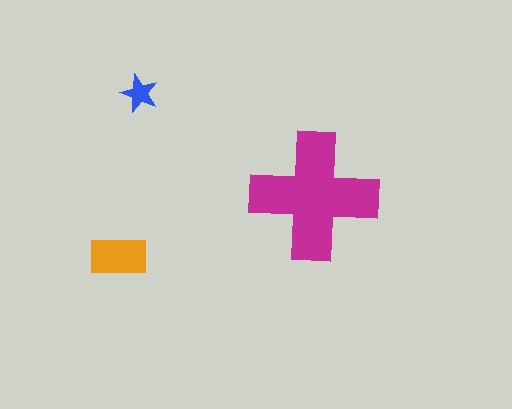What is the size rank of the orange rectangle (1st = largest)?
2nd.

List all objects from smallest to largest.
The blue star, the orange rectangle, the magenta cross.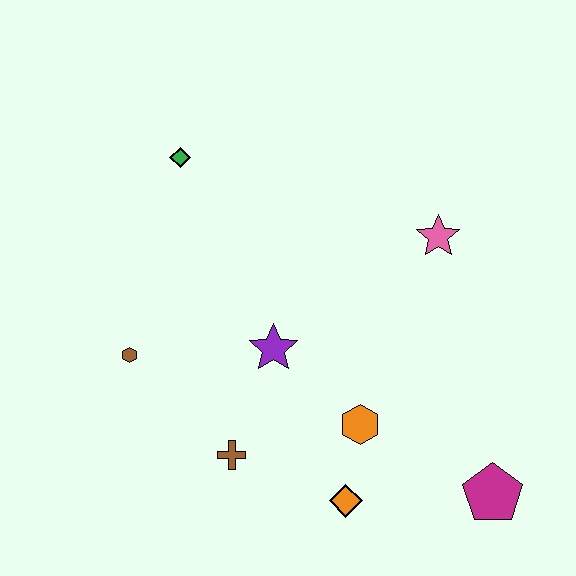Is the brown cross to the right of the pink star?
No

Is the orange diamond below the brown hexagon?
Yes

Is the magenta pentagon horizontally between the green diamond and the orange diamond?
No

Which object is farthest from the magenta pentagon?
The green diamond is farthest from the magenta pentagon.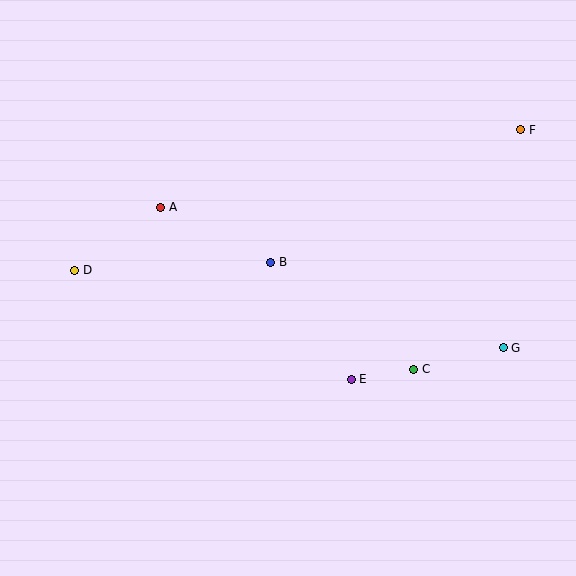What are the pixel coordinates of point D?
Point D is at (75, 270).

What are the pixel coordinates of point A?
Point A is at (161, 207).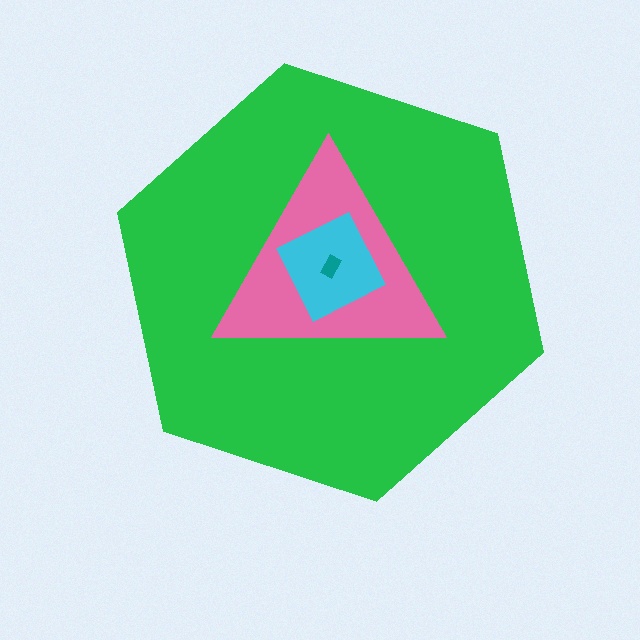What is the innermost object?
The teal rectangle.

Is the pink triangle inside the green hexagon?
Yes.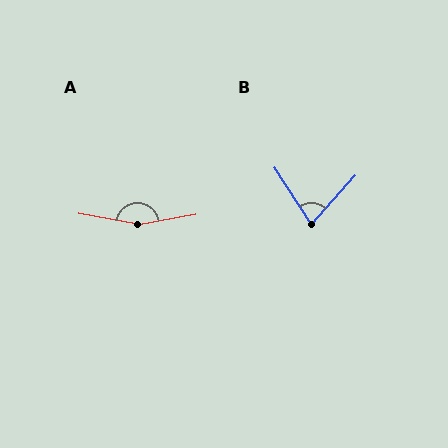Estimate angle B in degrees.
Approximately 75 degrees.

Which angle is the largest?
A, at approximately 160 degrees.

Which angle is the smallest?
B, at approximately 75 degrees.